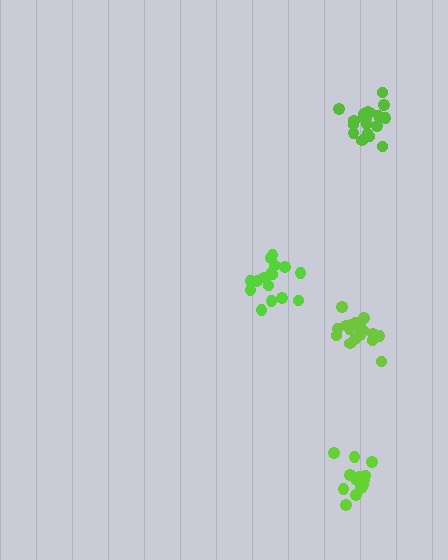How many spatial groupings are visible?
There are 4 spatial groupings.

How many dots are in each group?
Group 1: 15 dots, Group 2: 16 dots, Group 3: 18 dots, Group 4: 21 dots (70 total).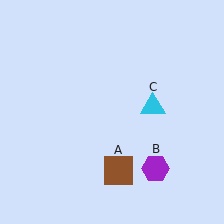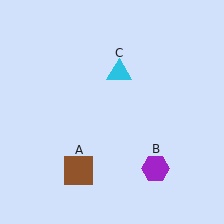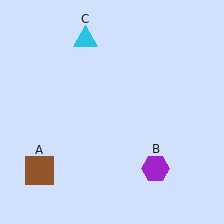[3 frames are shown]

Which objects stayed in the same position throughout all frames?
Purple hexagon (object B) remained stationary.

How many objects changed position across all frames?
2 objects changed position: brown square (object A), cyan triangle (object C).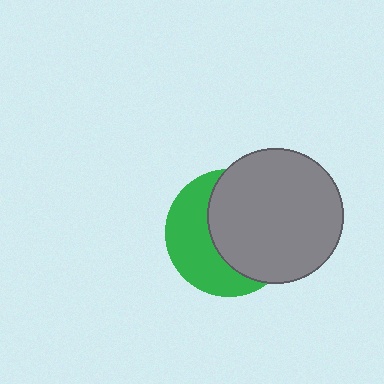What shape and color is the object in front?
The object in front is a gray circle.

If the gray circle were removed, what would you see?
You would see the complete green circle.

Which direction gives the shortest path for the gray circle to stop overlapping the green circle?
Moving right gives the shortest separation.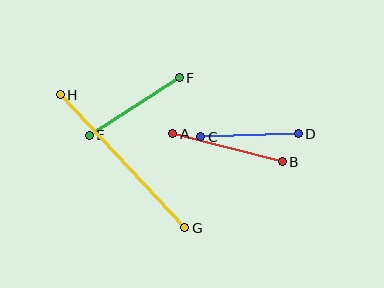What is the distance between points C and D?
The distance is approximately 98 pixels.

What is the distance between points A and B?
The distance is approximately 113 pixels.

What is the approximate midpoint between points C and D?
The midpoint is at approximately (249, 135) pixels.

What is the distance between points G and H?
The distance is approximately 182 pixels.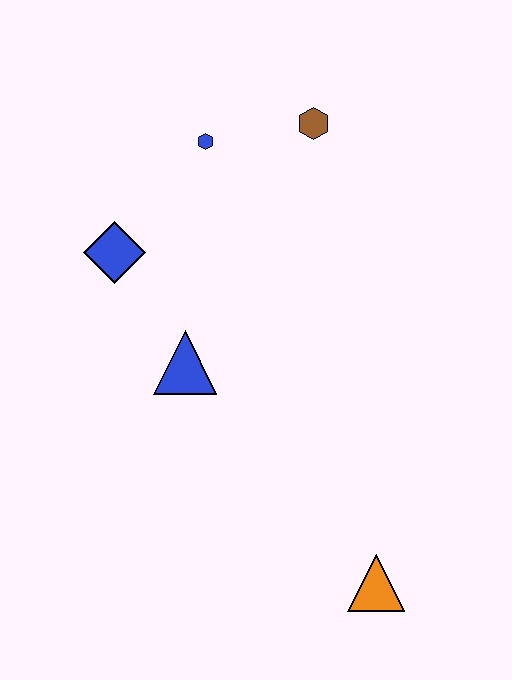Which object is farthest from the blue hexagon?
The orange triangle is farthest from the blue hexagon.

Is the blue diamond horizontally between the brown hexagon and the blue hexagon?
No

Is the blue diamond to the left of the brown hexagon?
Yes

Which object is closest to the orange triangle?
The blue triangle is closest to the orange triangle.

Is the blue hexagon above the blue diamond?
Yes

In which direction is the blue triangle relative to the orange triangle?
The blue triangle is above the orange triangle.